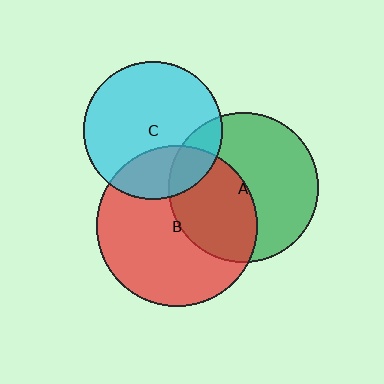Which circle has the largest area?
Circle B (red).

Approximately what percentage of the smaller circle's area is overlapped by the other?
Approximately 25%.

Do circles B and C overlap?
Yes.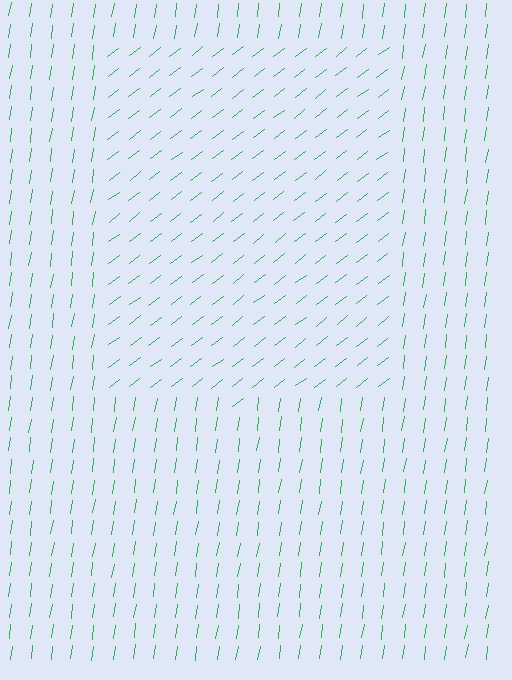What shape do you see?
I see a rectangle.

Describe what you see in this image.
The image is filled with small green line segments. A rectangle region in the image has lines oriented differently from the surrounding lines, creating a visible texture boundary.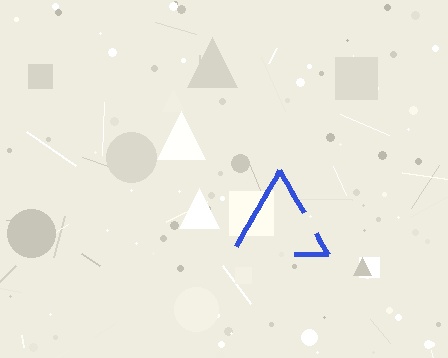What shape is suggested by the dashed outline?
The dashed outline suggests a triangle.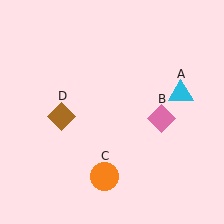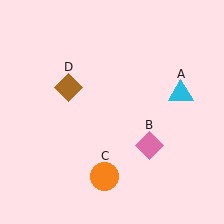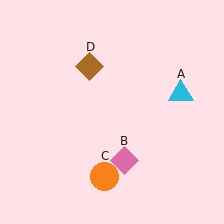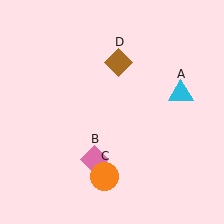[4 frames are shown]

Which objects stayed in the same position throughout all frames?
Cyan triangle (object A) and orange circle (object C) remained stationary.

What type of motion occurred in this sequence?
The pink diamond (object B), brown diamond (object D) rotated clockwise around the center of the scene.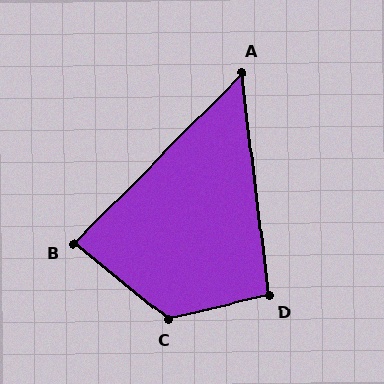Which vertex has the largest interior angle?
C, at approximately 128 degrees.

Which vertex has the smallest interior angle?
A, at approximately 52 degrees.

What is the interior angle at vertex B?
Approximately 84 degrees (acute).